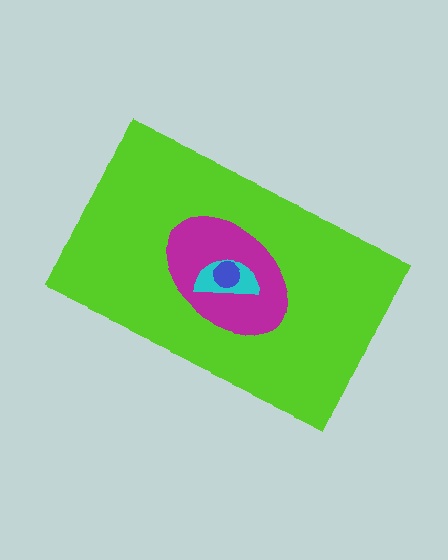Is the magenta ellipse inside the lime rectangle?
Yes.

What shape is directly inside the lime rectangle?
The magenta ellipse.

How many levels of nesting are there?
4.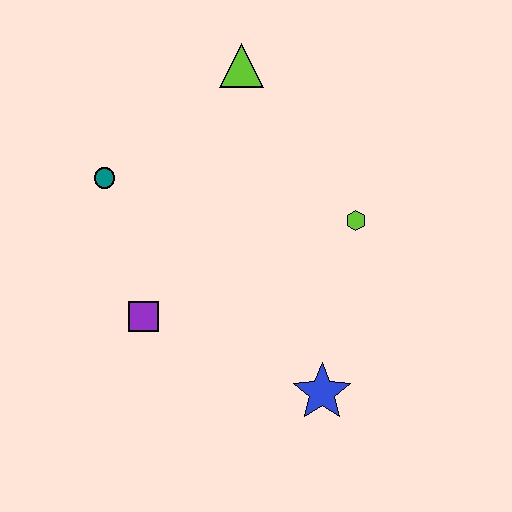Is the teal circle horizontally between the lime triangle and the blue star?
No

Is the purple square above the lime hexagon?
No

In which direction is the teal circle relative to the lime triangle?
The teal circle is to the left of the lime triangle.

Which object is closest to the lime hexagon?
The blue star is closest to the lime hexagon.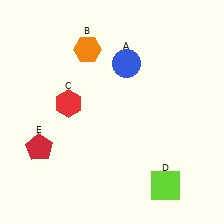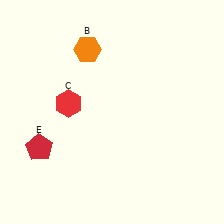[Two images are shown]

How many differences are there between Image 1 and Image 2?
There are 2 differences between the two images.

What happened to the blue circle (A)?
The blue circle (A) was removed in Image 2. It was in the top-right area of Image 1.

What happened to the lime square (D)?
The lime square (D) was removed in Image 2. It was in the bottom-right area of Image 1.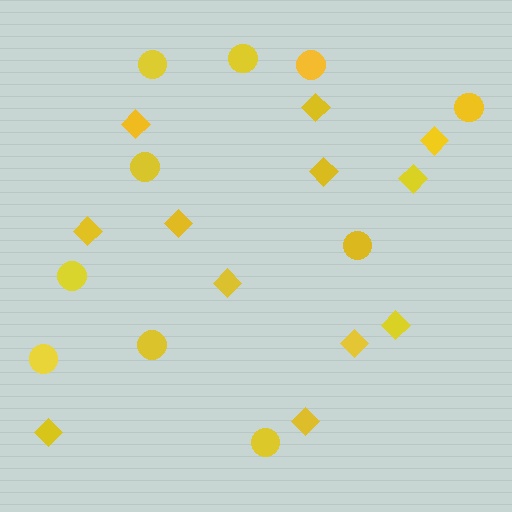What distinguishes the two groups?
There are 2 groups: one group of circles (10) and one group of diamonds (12).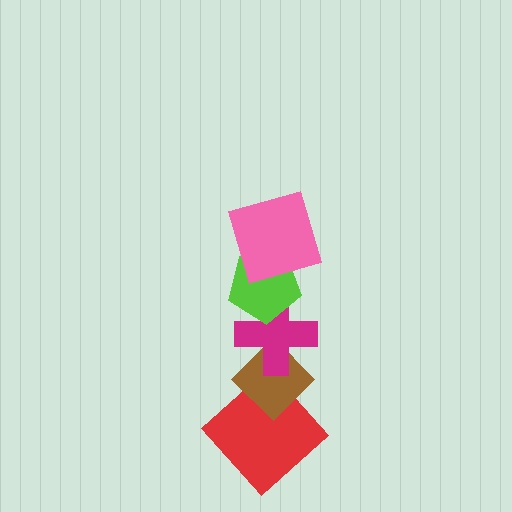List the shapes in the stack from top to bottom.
From top to bottom: the pink square, the lime pentagon, the magenta cross, the brown diamond, the red diamond.